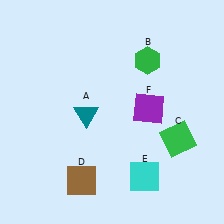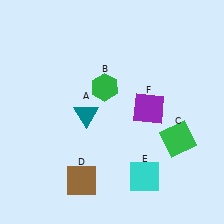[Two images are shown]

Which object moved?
The green hexagon (B) moved left.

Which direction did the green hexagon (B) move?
The green hexagon (B) moved left.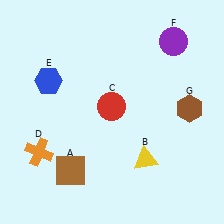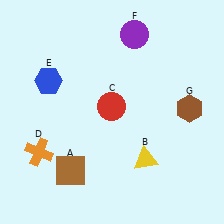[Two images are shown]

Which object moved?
The purple circle (F) moved left.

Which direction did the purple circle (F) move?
The purple circle (F) moved left.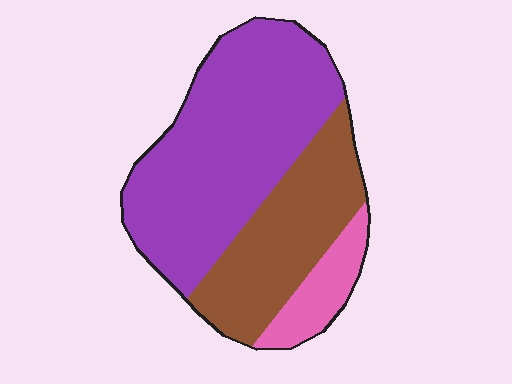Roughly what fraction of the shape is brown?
Brown takes up about one third (1/3) of the shape.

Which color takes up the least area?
Pink, at roughly 10%.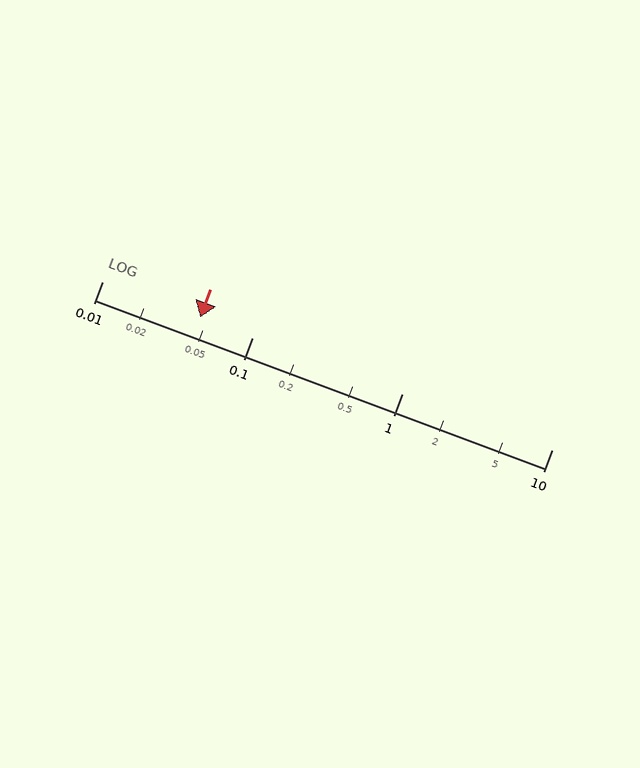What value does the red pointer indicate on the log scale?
The pointer indicates approximately 0.045.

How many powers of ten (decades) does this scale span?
The scale spans 3 decades, from 0.01 to 10.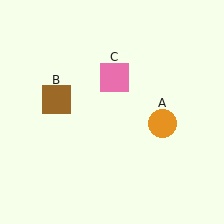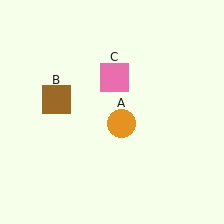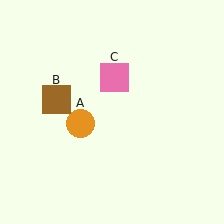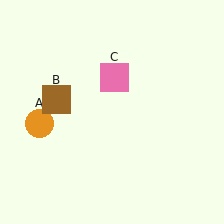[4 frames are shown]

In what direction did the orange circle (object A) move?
The orange circle (object A) moved left.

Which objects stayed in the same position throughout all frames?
Brown square (object B) and pink square (object C) remained stationary.